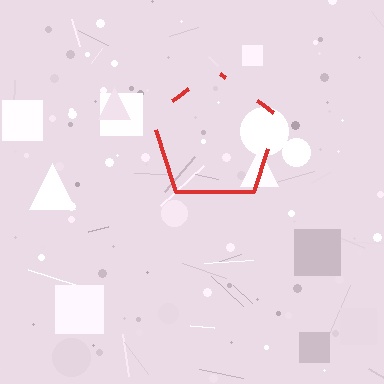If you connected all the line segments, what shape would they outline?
They would outline a pentagon.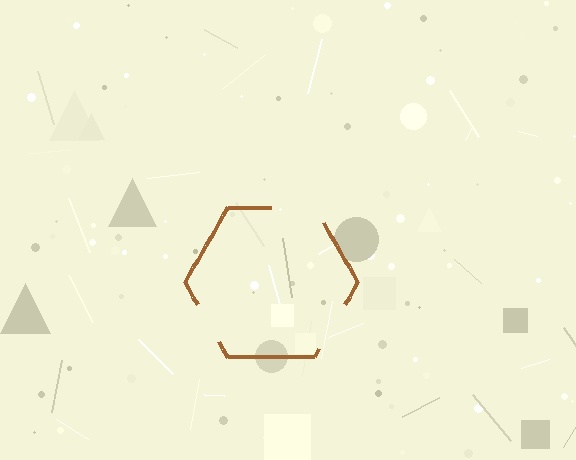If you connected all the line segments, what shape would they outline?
They would outline a hexagon.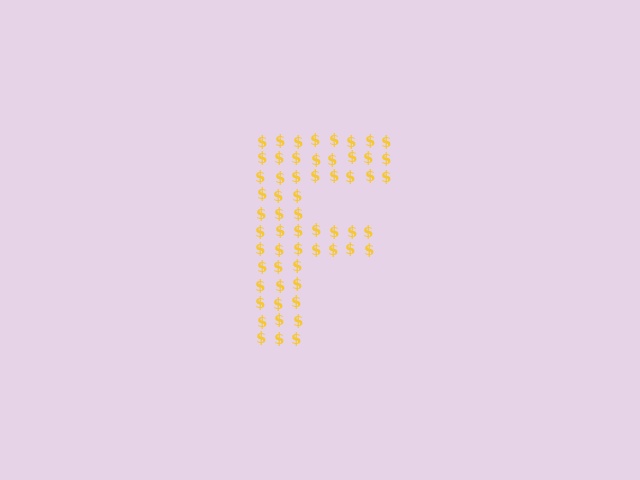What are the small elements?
The small elements are dollar signs.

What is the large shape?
The large shape is the letter F.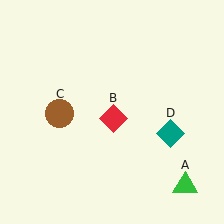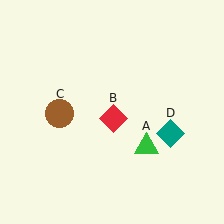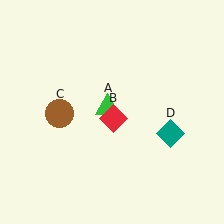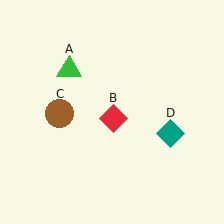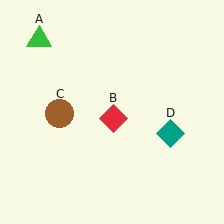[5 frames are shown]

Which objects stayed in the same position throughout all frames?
Red diamond (object B) and brown circle (object C) and teal diamond (object D) remained stationary.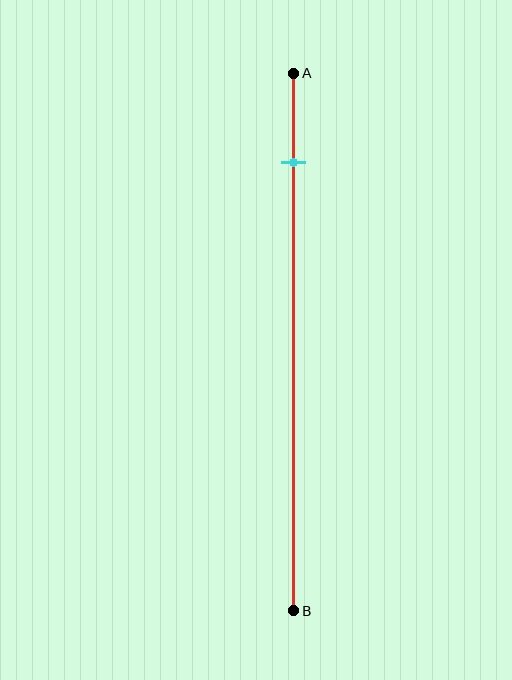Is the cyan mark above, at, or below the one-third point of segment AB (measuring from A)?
The cyan mark is above the one-third point of segment AB.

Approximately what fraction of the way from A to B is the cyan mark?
The cyan mark is approximately 15% of the way from A to B.